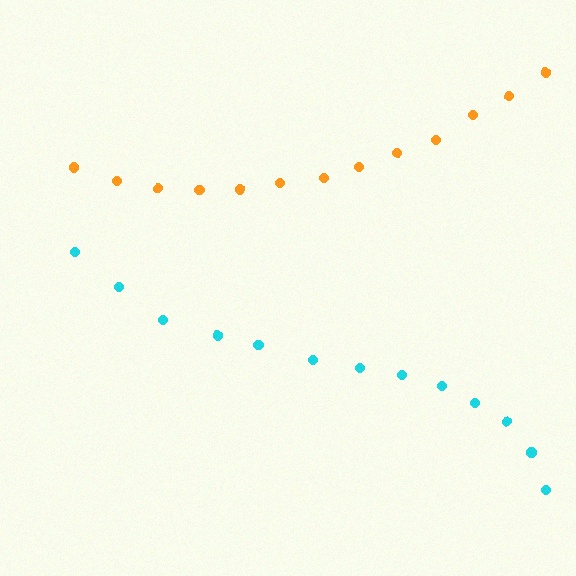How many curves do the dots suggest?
There are 2 distinct paths.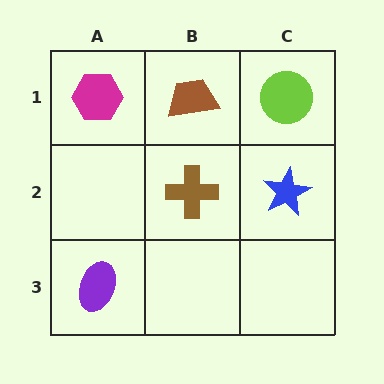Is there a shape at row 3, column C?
No, that cell is empty.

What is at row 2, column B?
A brown cross.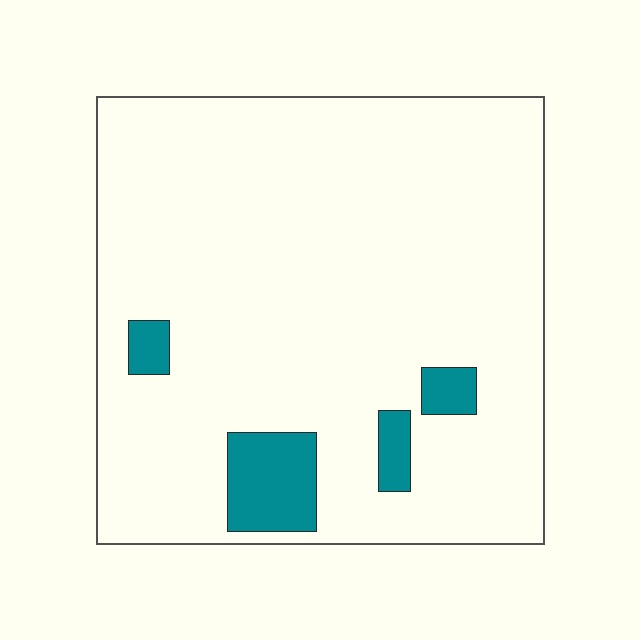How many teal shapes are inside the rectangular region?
4.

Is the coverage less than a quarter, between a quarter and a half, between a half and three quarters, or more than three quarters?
Less than a quarter.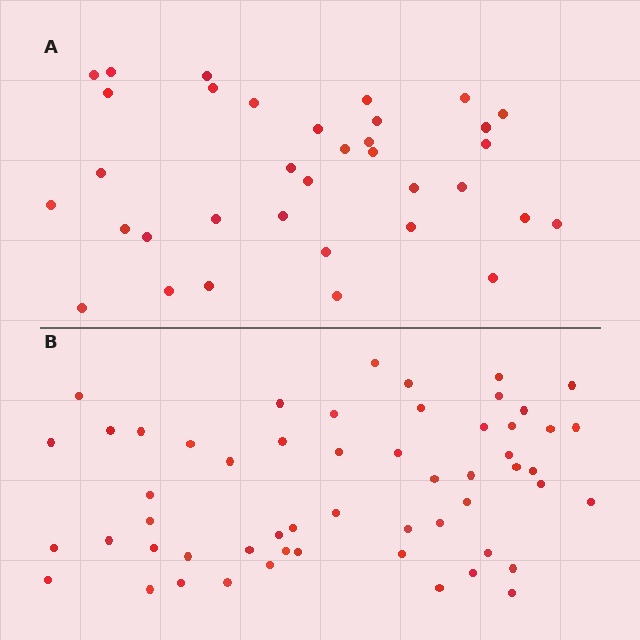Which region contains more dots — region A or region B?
Region B (the bottom region) has more dots.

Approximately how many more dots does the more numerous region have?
Region B has approximately 20 more dots than region A.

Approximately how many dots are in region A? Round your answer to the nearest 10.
About 40 dots. (The exact count is 35, which rounds to 40.)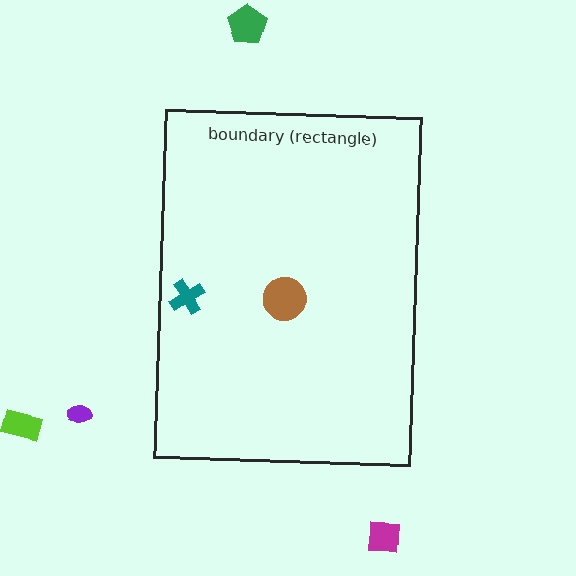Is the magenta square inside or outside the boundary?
Outside.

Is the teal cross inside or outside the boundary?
Inside.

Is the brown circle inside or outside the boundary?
Inside.